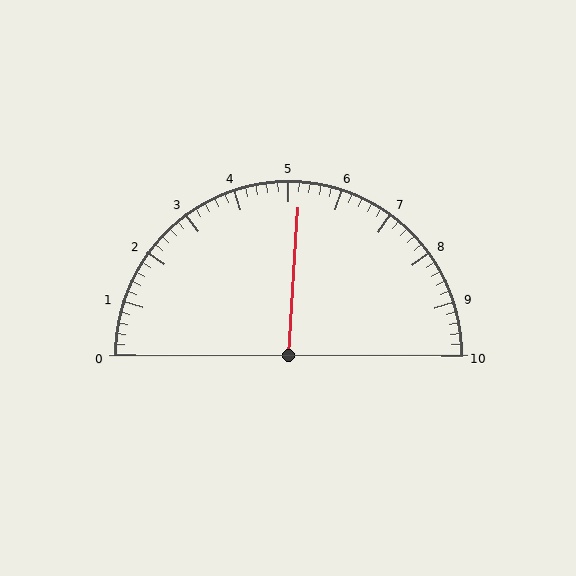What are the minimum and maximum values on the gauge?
The gauge ranges from 0 to 10.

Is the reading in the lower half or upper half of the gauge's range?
The reading is in the upper half of the range (0 to 10).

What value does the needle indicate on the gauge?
The needle indicates approximately 5.2.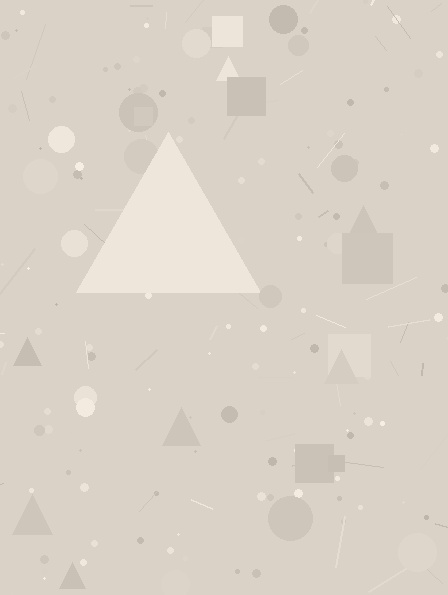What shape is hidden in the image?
A triangle is hidden in the image.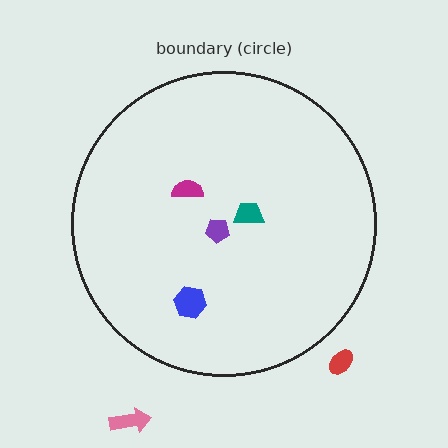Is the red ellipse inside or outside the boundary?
Outside.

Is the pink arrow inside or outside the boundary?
Outside.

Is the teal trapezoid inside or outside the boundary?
Inside.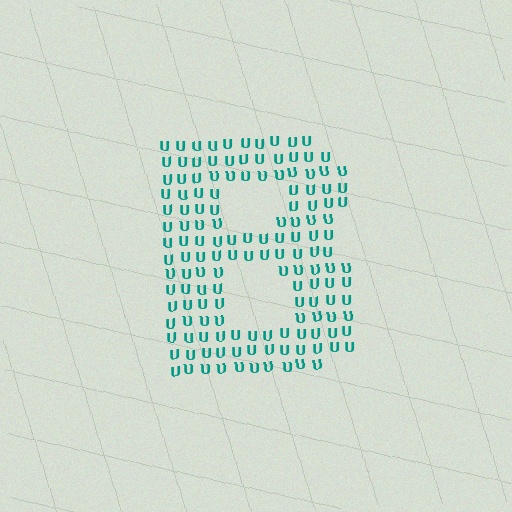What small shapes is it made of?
It is made of small letter U's.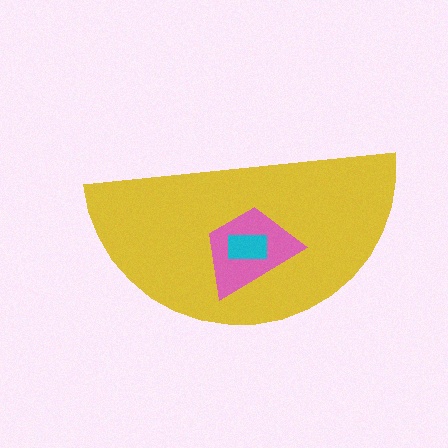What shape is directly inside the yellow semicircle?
The pink trapezoid.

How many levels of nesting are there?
3.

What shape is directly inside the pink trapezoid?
The cyan rectangle.